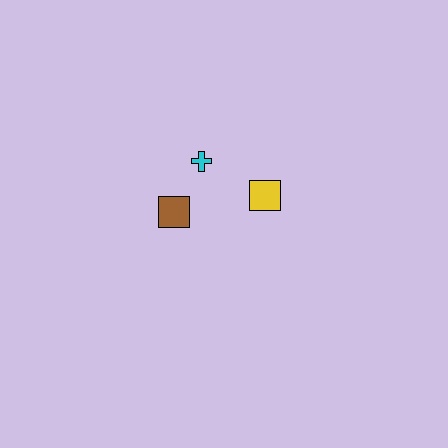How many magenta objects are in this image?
There are no magenta objects.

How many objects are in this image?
There are 3 objects.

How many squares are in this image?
There are 2 squares.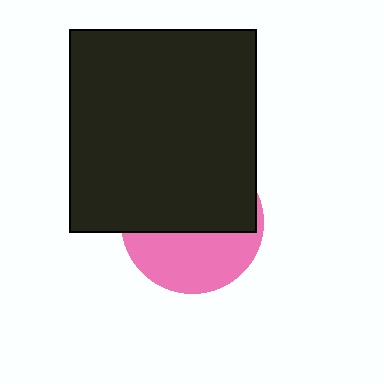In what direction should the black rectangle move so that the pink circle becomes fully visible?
The black rectangle should move up. That is the shortest direction to clear the overlap and leave the pink circle fully visible.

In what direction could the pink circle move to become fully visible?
The pink circle could move down. That would shift it out from behind the black rectangle entirely.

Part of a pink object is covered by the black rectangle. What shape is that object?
It is a circle.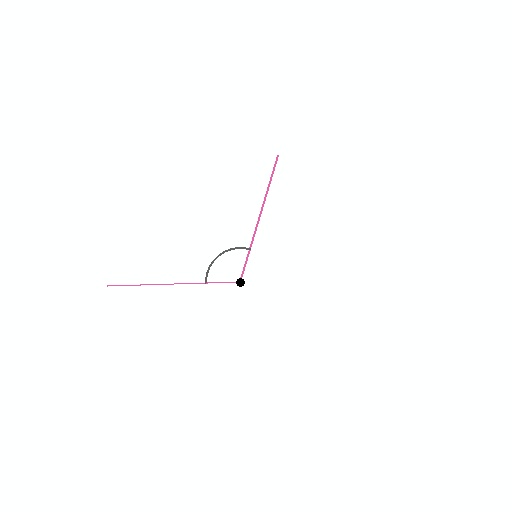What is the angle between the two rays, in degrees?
Approximately 108 degrees.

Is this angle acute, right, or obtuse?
It is obtuse.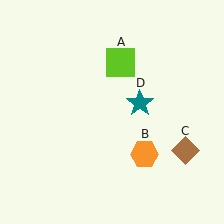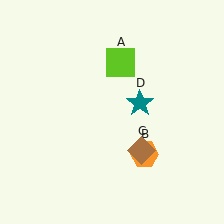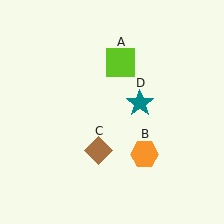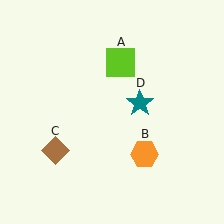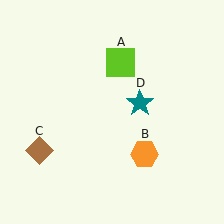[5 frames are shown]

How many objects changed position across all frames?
1 object changed position: brown diamond (object C).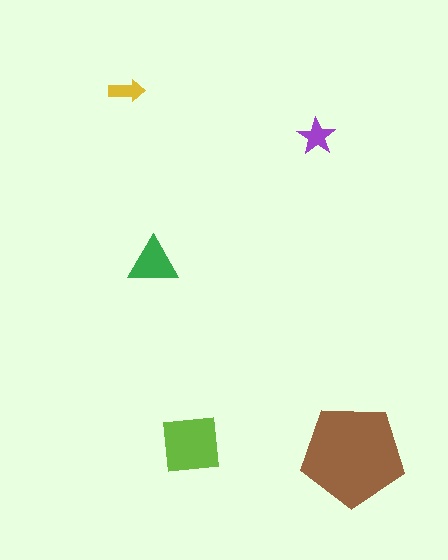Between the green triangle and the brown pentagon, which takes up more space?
The brown pentagon.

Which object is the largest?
The brown pentagon.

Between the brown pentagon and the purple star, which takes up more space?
The brown pentagon.